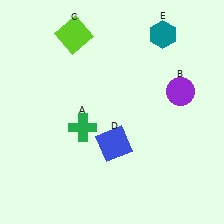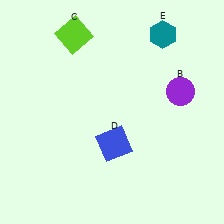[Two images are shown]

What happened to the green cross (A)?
The green cross (A) was removed in Image 2. It was in the bottom-left area of Image 1.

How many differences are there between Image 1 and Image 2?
There is 1 difference between the two images.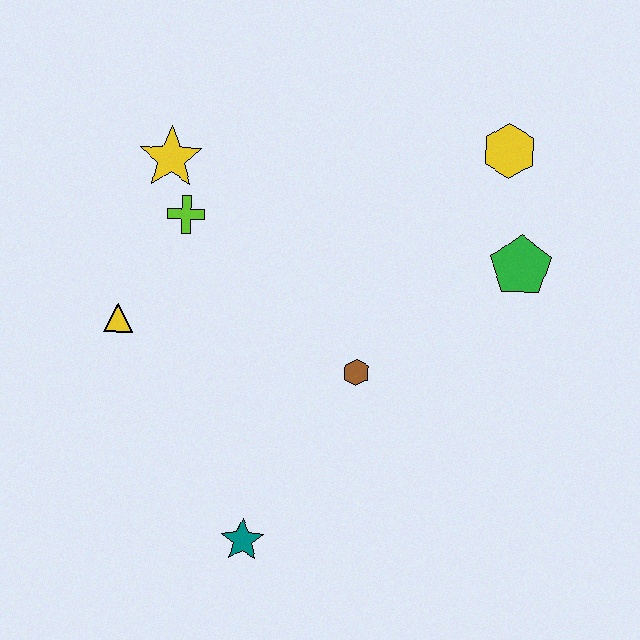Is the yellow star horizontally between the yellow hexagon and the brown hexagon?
No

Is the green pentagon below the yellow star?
Yes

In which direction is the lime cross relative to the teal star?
The lime cross is above the teal star.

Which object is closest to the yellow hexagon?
The green pentagon is closest to the yellow hexagon.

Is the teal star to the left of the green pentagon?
Yes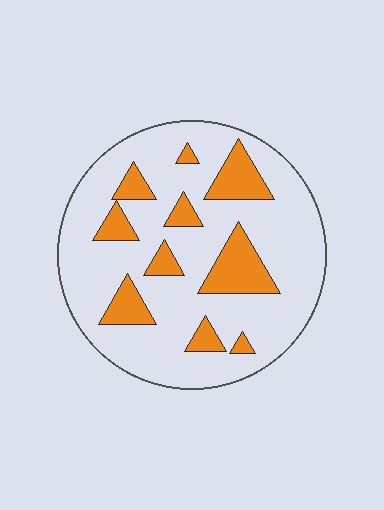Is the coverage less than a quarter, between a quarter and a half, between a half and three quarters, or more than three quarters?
Less than a quarter.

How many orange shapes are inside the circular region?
10.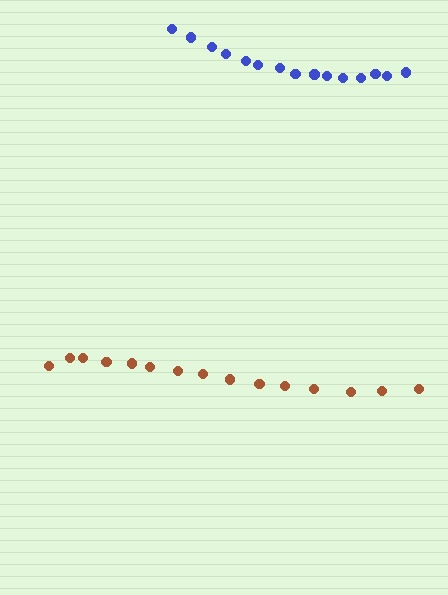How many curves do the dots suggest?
There are 2 distinct paths.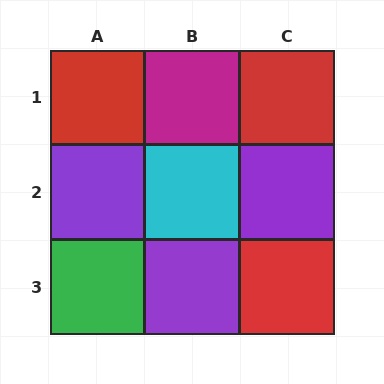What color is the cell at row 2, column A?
Purple.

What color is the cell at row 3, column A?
Green.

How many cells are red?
3 cells are red.